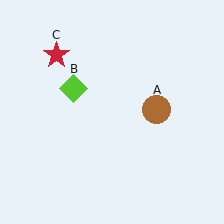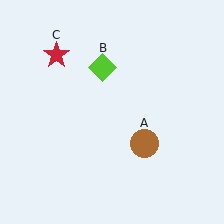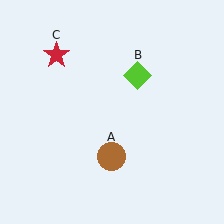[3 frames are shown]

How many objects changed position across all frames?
2 objects changed position: brown circle (object A), lime diamond (object B).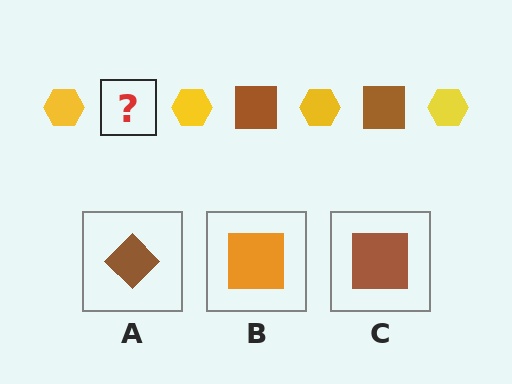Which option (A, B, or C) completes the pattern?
C.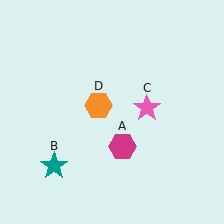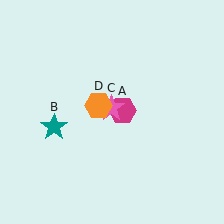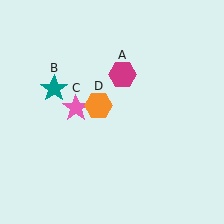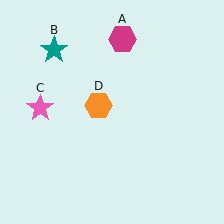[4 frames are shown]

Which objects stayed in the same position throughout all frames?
Orange hexagon (object D) remained stationary.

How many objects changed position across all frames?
3 objects changed position: magenta hexagon (object A), teal star (object B), pink star (object C).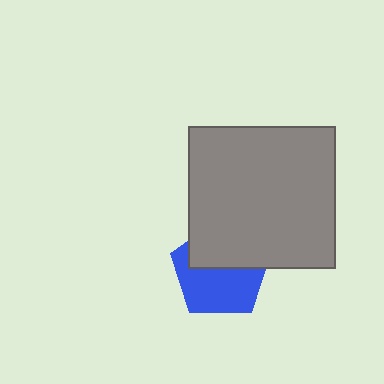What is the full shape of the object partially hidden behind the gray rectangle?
The partially hidden object is a blue pentagon.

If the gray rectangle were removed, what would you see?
You would see the complete blue pentagon.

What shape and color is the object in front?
The object in front is a gray rectangle.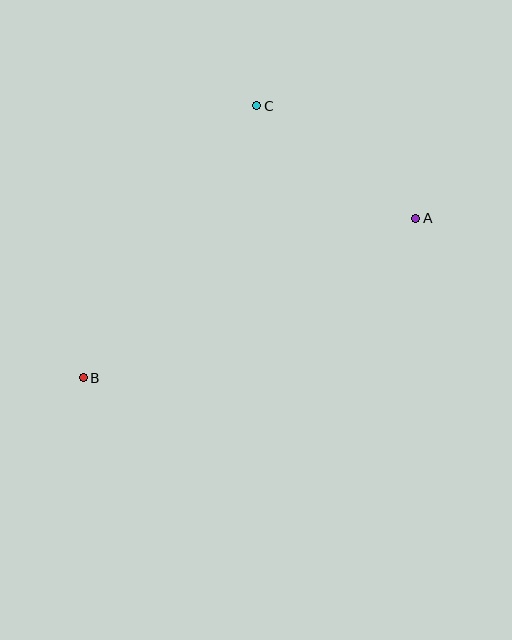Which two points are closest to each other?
Points A and C are closest to each other.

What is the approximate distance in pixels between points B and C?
The distance between B and C is approximately 322 pixels.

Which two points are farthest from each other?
Points A and B are farthest from each other.